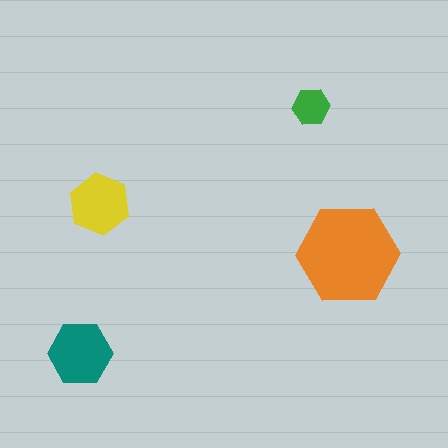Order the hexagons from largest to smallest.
the orange one, the teal one, the yellow one, the green one.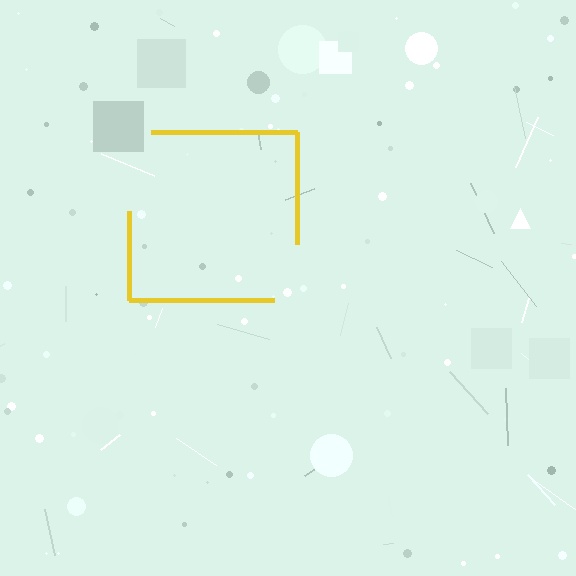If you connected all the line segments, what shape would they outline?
They would outline a square.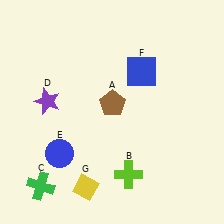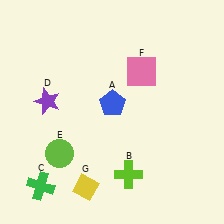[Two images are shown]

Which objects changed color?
A changed from brown to blue. E changed from blue to lime. F changed from blue to pink.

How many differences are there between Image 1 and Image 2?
There are 3 differences between the two images.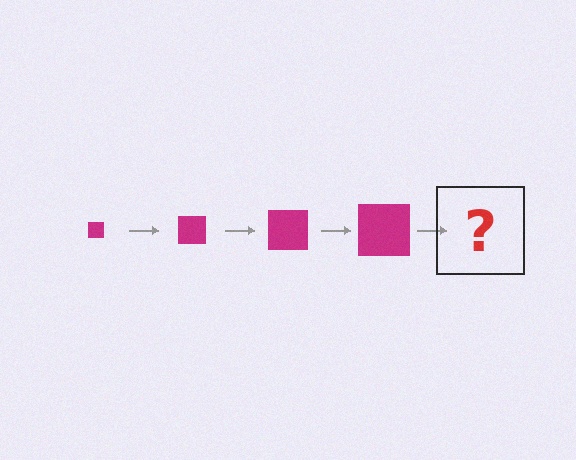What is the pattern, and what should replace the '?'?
The pattern is that the square gets progressively larger each step. The '?' should be a magenta square, larger than the previous one.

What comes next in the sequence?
The next element should be a magenta square, larger than the previous one.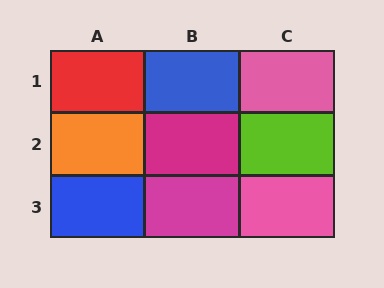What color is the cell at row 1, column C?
Pink.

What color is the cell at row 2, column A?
Orange.